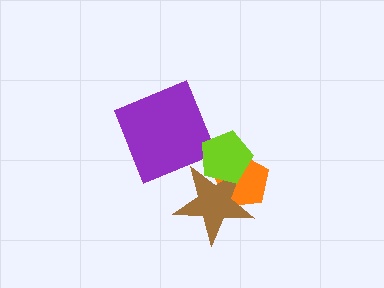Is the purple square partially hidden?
No, no other shape covers it.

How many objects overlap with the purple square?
0 objects overlap with the purple square.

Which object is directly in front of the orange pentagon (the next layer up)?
The brown star is directly in front of the orange pentagon.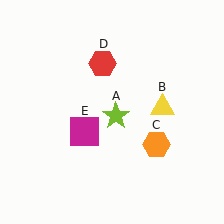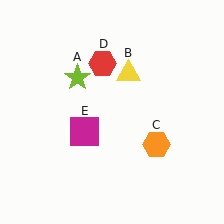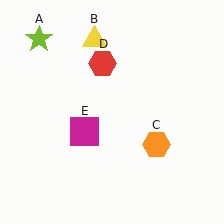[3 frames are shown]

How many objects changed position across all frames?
2 objects changed position: lime star (object A), yellow triangle (object B).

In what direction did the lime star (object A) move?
The lime star (object A) moved up and to the left.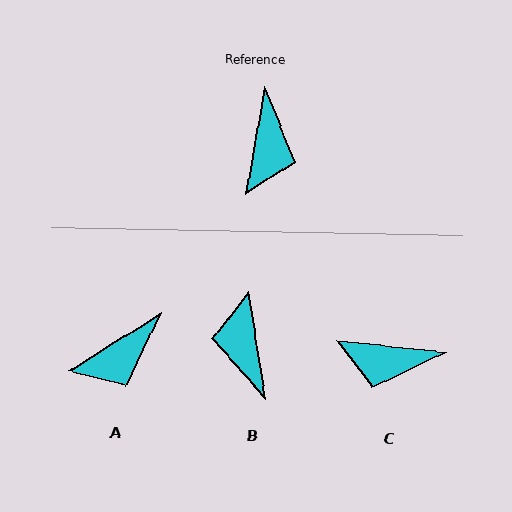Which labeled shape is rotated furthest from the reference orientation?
B, about 161 degrees away.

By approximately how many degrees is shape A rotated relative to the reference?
Approximately 48 degrees clockwise.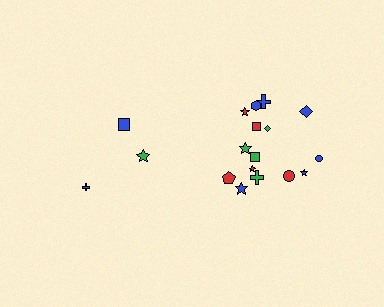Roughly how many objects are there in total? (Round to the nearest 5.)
Roughly 20 objects in total.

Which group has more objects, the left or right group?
The right group.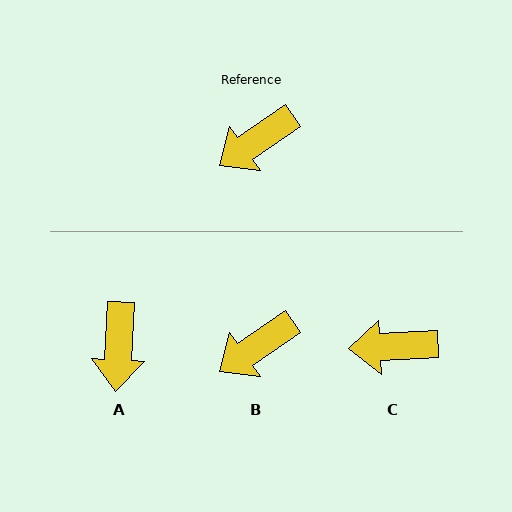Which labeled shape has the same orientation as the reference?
B.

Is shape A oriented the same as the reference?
No, it is off by about 52 degrees.